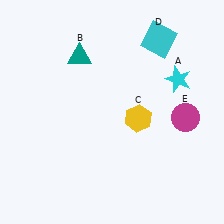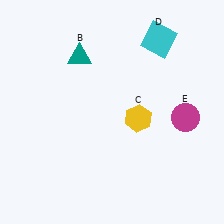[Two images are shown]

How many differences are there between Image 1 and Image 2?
There is 1 difference between the two images.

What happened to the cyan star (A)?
The cyan star (A) was removed in Image 2. It was in the top-right area of Image 1.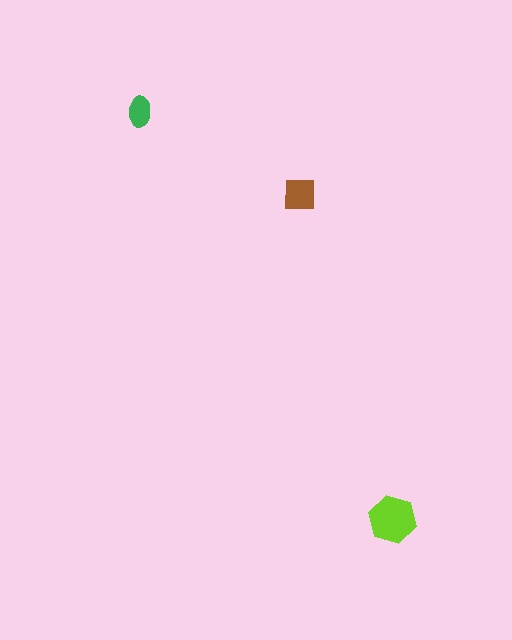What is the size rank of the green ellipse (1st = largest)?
3rd.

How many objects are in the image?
There are 3 objects in the image.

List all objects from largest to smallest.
The lime hexagon, the brown square, the green ellipse.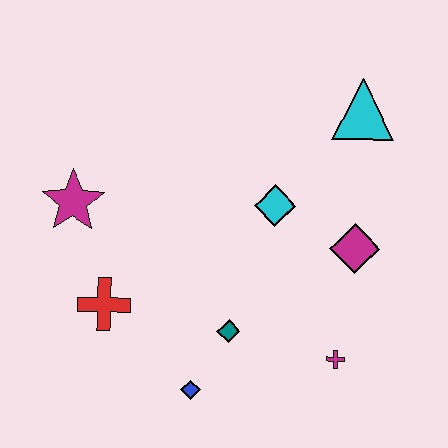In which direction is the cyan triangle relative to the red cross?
The cyan triangle is to the right of the red cross.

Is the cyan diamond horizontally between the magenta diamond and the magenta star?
Yes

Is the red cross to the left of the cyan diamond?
Yes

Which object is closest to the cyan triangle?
The cyan diamond is closest to the cyan triangle.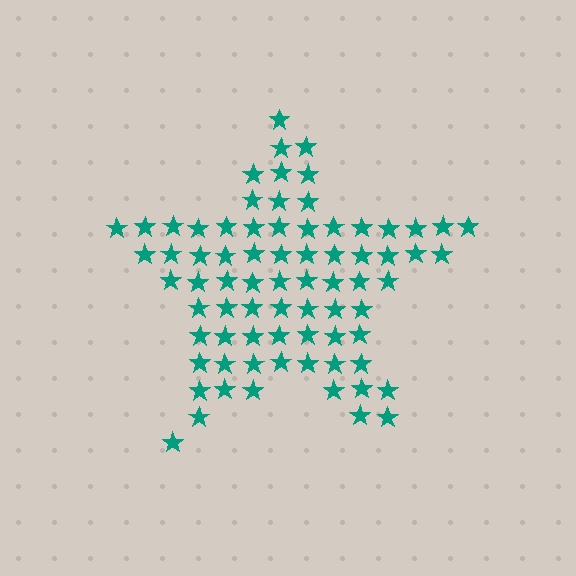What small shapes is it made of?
It is made of small stars.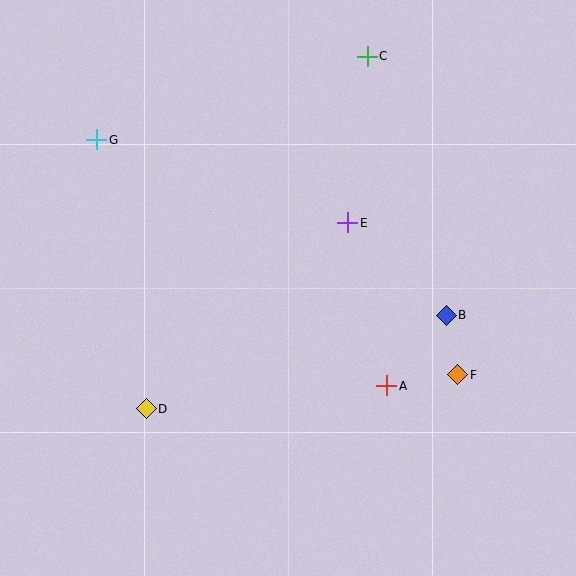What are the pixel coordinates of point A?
Point A is at (387, 386).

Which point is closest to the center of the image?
Point E at (348, 223) is closest to the center.